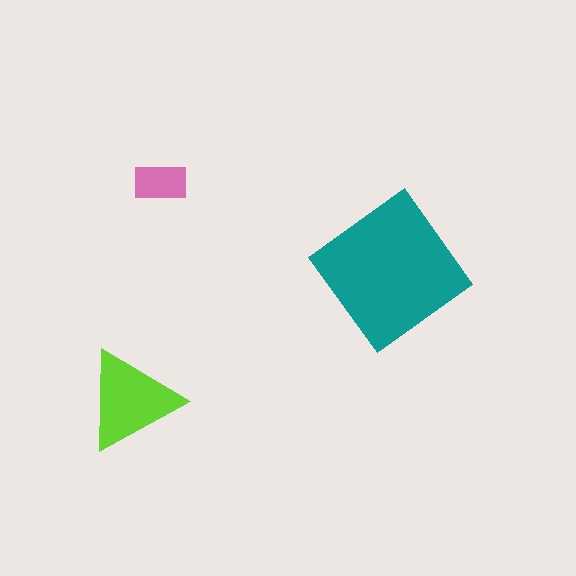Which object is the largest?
The teal diamond.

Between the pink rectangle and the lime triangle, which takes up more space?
The lime triangle.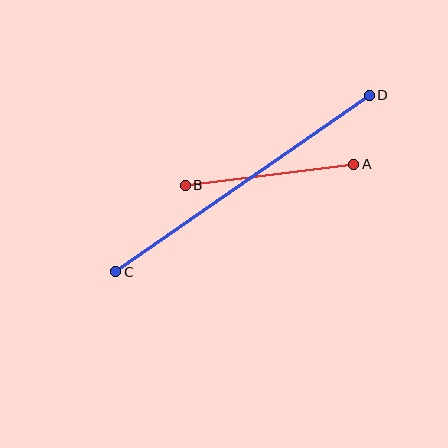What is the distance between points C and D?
The distance is approximately 309 pixels.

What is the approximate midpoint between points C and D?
The midpoint is at approximately (242, 184) pixels.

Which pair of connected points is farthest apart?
Points C and D are farthest apart.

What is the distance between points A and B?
The distance is approximately 170 pixels.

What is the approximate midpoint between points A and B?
The midpoint is at approximately (270, 175) pixels.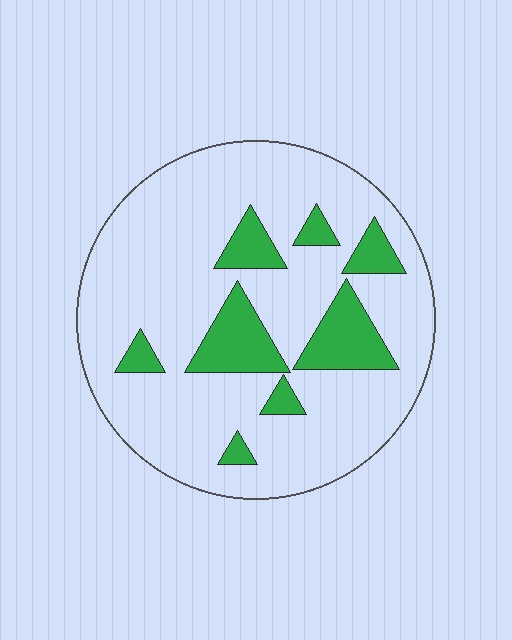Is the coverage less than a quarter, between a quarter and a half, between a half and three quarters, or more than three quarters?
Less than a quarter.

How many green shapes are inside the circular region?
8.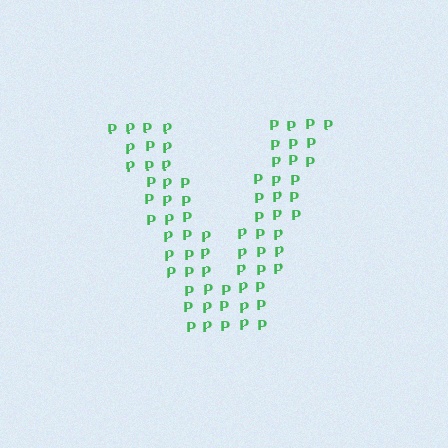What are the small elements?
The small elements are letter P's.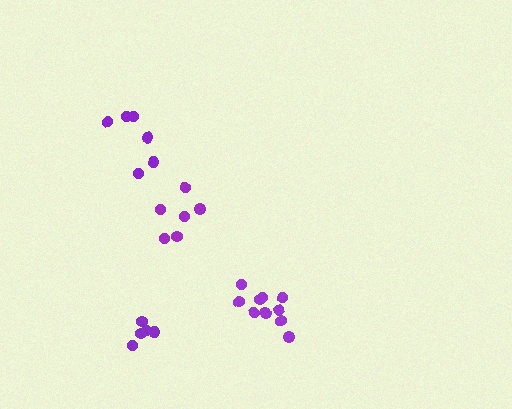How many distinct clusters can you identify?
There are 4 distinct clusters.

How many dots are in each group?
Group 1: 10 dots, Group 2: 5 dots, Group 3: 6 dots, Group 4: 6 dots (27 total).